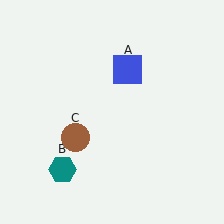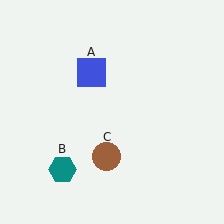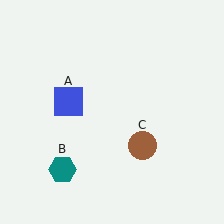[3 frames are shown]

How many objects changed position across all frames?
2 objects changed position: blue square (object A), brown circle (object C).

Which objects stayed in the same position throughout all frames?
Teal hexagon (object B) remained stationary.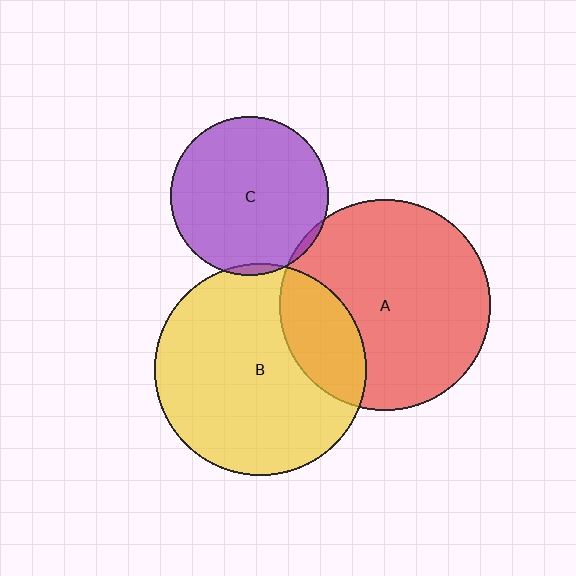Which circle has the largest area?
Circle B (yellow).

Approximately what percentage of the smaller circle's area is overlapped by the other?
Approximately 5%.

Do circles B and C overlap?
Yes.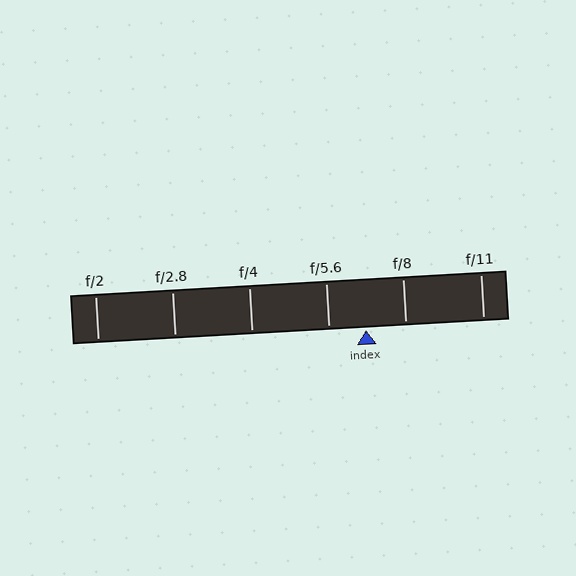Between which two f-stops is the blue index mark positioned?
The index mark is between f/5.6 and f/8.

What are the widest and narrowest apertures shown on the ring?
The widest aperture shown is f/2 and the narrowest is f/11.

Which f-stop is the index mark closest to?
The index mark is closest to f/5.6.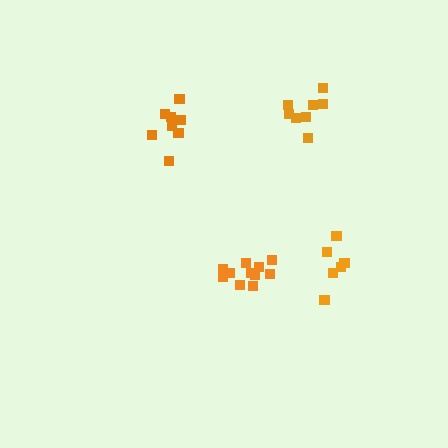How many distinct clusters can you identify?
There are 4 distinct clusters.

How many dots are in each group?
Group 1: 8 dots, Group 2: 8 dots, Group 3: 11 dots, Group 4: 6 dots (33 total).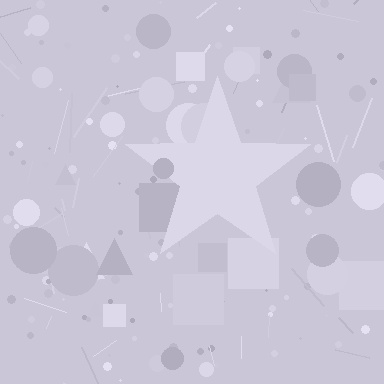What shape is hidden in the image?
A star is hidden in the image.